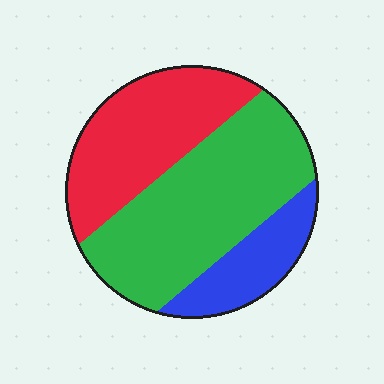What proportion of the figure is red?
Red takes up between a third and a half of the figure.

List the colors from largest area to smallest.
From largest to smallest: green, red, blue.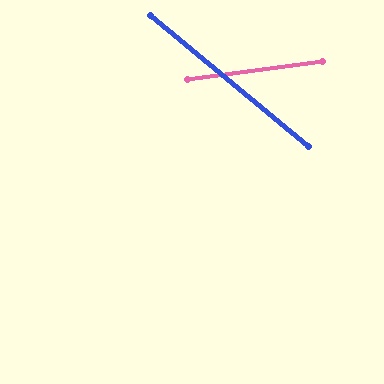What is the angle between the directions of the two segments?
Approximately 47 degrees.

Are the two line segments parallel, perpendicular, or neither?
Neither parallel nor perpendicular — they differ by about 47°.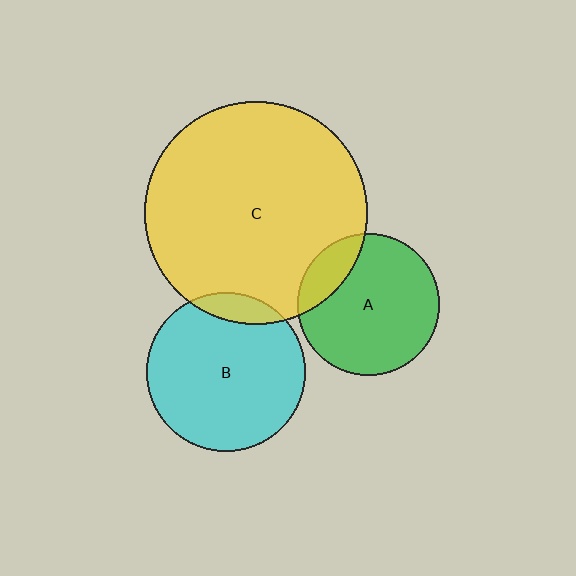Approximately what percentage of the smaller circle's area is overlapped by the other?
Approximately 20%.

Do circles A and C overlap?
Yes.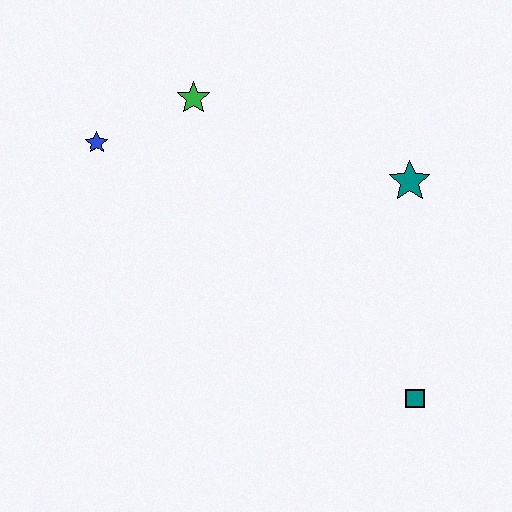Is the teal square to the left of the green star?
No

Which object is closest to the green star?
The blue star is closest to the green star.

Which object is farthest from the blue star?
The teal square is farthest from the blue star.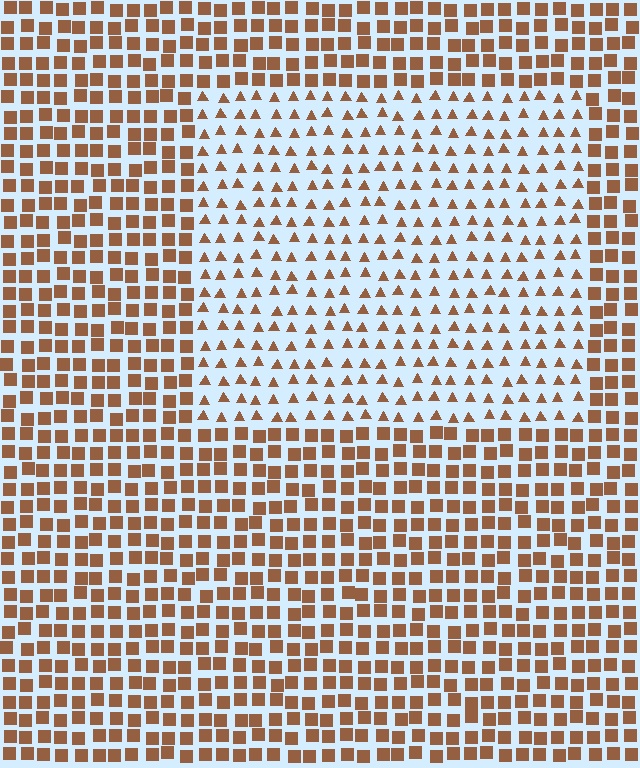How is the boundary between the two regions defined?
The boundary is defined by a change in element shape: triangles inside vs. squares outside. All elements share the same color and spacing.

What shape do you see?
I see a rectangle.